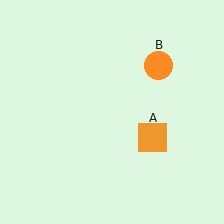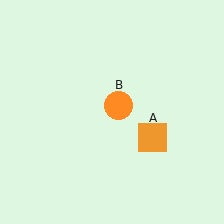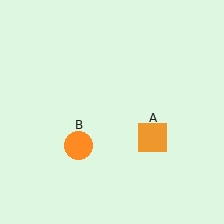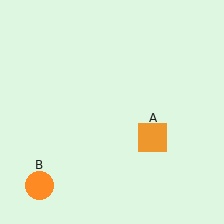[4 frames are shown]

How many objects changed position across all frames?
1 object changed position: orange circle (object B).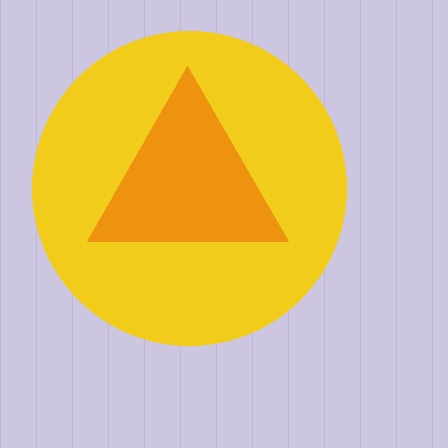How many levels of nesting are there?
2.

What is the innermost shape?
The orange triangle.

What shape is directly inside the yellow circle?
The orange triangle.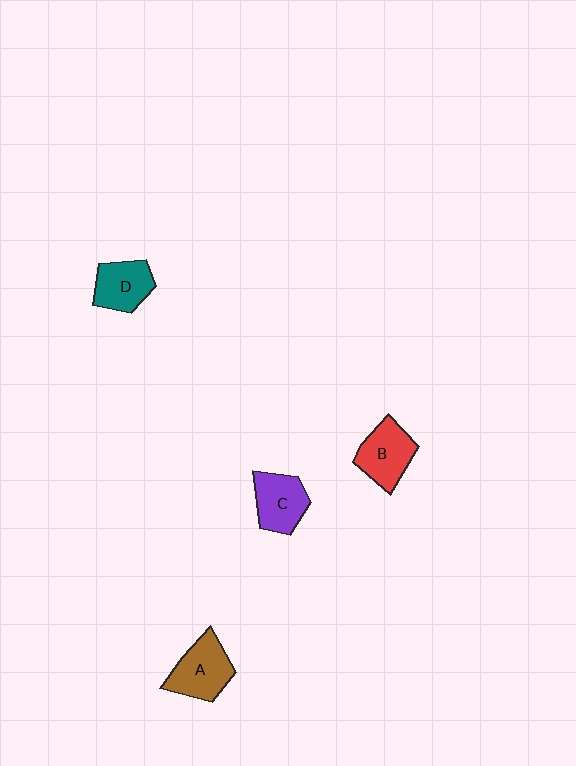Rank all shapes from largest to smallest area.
From largest to smallest: A (brown), B (red), C (purple), D (teal).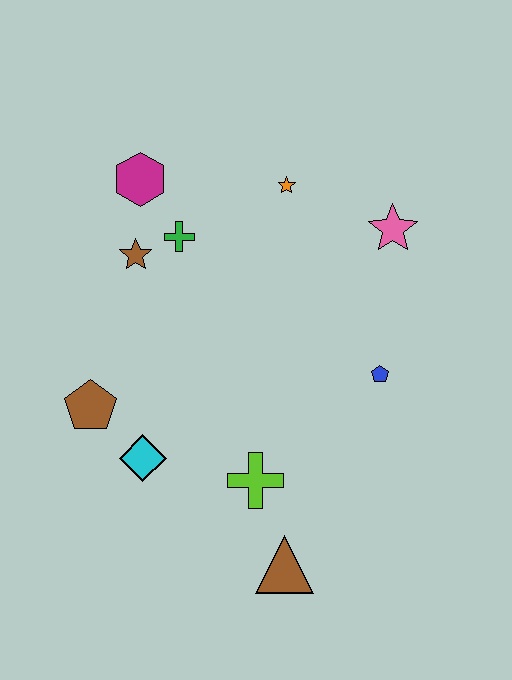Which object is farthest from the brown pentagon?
The pink star is farthest from the brown pentagon.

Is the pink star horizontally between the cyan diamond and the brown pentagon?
No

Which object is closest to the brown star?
The green cross is closest to the brown star.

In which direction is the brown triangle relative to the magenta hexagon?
The brown triangle is below the magenta hexagon.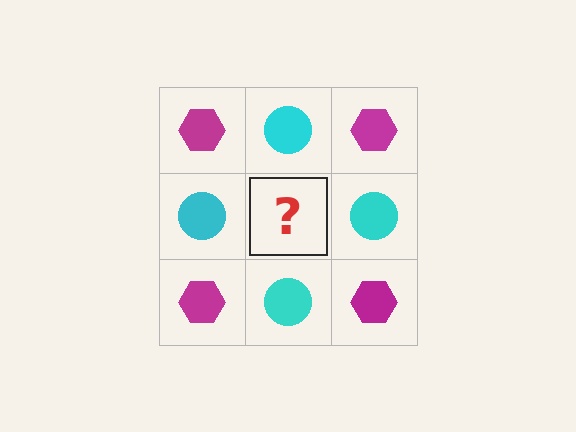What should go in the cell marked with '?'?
The missing cell should contain a magenta hexagon.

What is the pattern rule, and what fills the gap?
The rule is that it alternates magenta hexagon and cyan circle in a checkerboard pattern. The gap should be filled with a magenta hexagon.